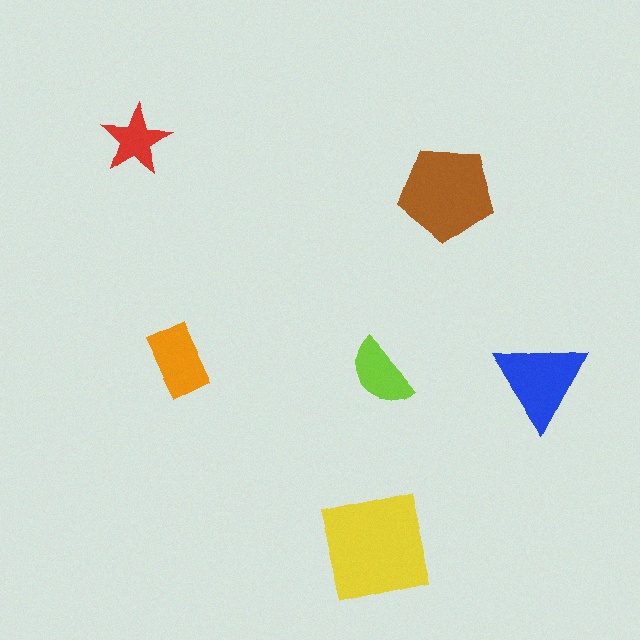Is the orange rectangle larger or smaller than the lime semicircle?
Larger.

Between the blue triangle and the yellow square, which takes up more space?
The yellow square.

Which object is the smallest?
The red star.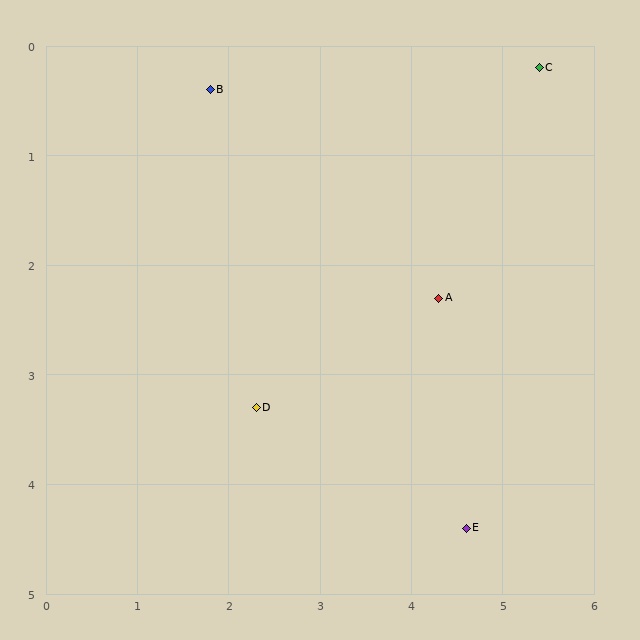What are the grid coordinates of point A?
Point A is at approximately (4.3, 2.3).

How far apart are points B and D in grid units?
Points B and D are about 2.9 grid units apart.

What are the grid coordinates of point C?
Point C is at approximately (5.4, 0.2).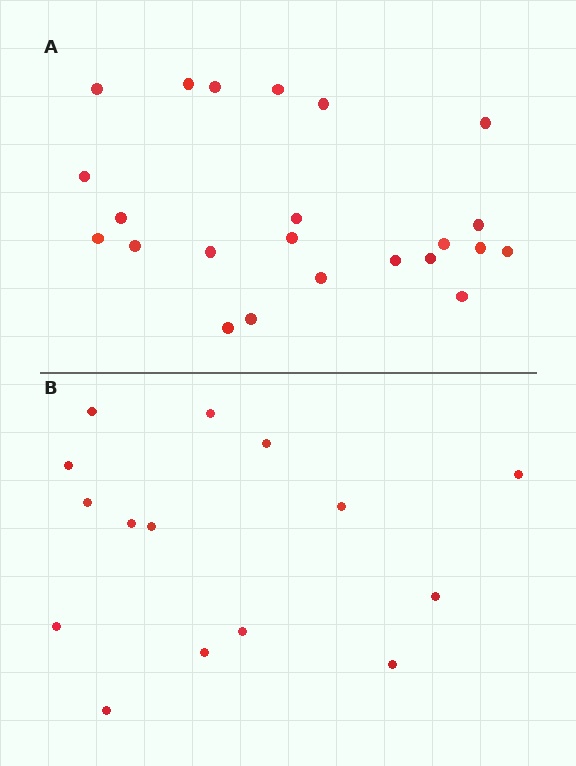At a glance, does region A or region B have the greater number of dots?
Region A (the top region) has more dots.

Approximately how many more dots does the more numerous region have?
Region A has roughly 8 or so more dots than region B.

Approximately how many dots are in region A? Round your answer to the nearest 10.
About 20 dots. (The exact count is 23, which rounds to 20.)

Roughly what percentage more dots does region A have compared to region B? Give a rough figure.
About 55% more.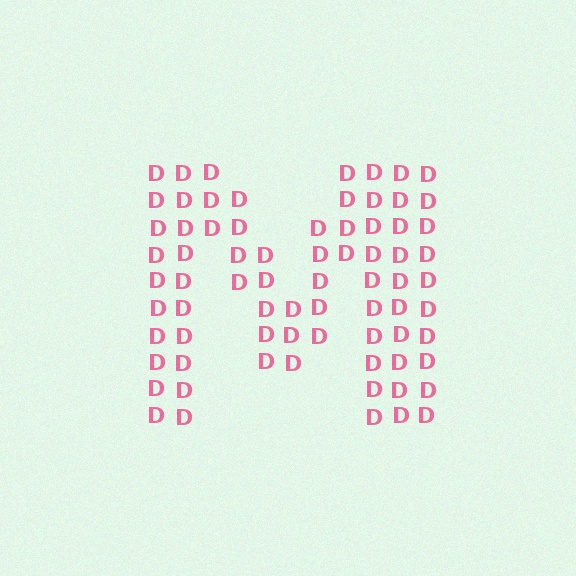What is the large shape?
The large shape is the letter M.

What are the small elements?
The small elements are letter D's.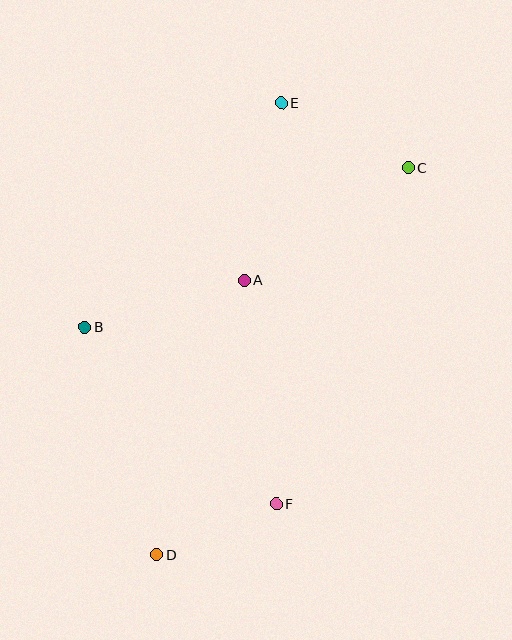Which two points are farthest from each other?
Points D and E are farthest from each other.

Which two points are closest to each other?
Points D and F are closest to each other.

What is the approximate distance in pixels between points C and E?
The distance between C and E is approximately 142 pixels.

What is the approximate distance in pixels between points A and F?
The distance between A and F is approximately 226 pixels.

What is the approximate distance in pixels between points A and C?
The distance between A and C is approximately 199 pixels.